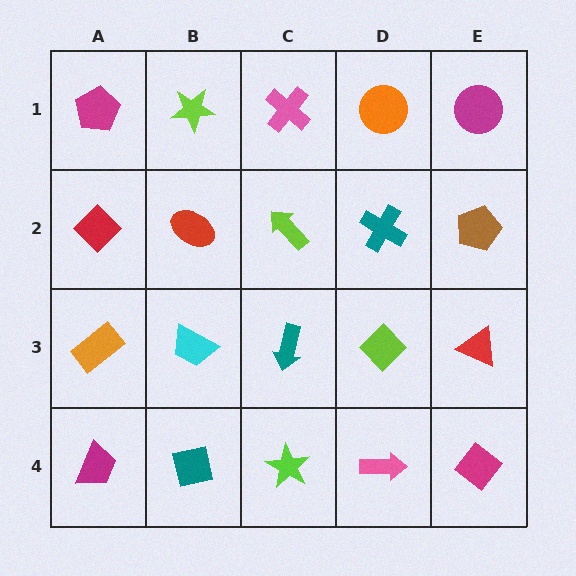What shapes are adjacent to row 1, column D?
A teal cross (row 2, column D), a pink cross (row 1, column C), a magenta circle (row 1, column E).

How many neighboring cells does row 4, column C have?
3.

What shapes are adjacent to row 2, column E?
A magenta circle (row 1, column E), a red triangle (row 3, column E), a teal cross (row 2, column D).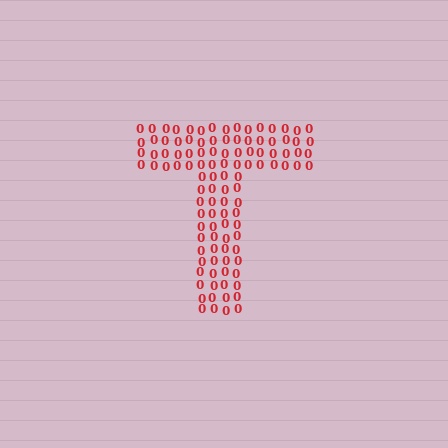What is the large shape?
The large shape is the letter T.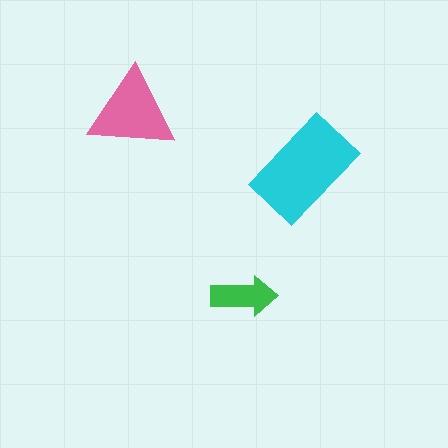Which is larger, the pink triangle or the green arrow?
The pink triangle.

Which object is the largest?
The cyan rectangle.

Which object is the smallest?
The green arrow.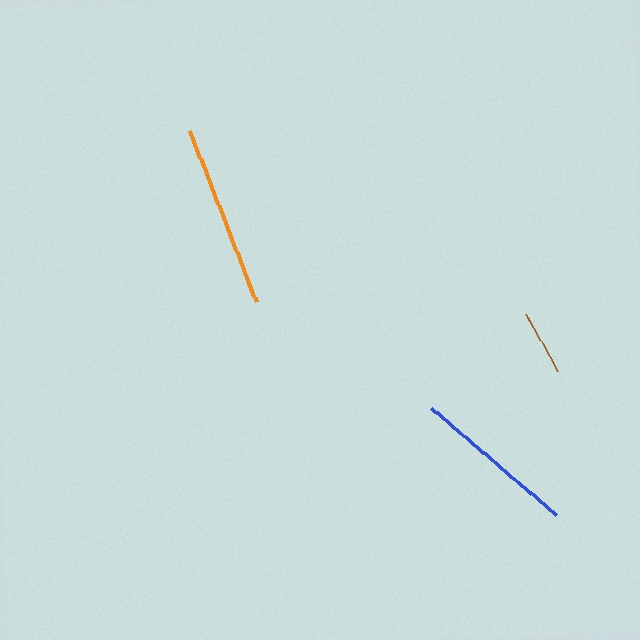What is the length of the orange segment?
The orange segment is approximately 184 pixels long.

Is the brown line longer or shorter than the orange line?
The orange line is longer than the brown line.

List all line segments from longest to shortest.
From longest to shortest: orange, blue, brown.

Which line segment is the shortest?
The brown line is the shortest at approximately 66 pixels.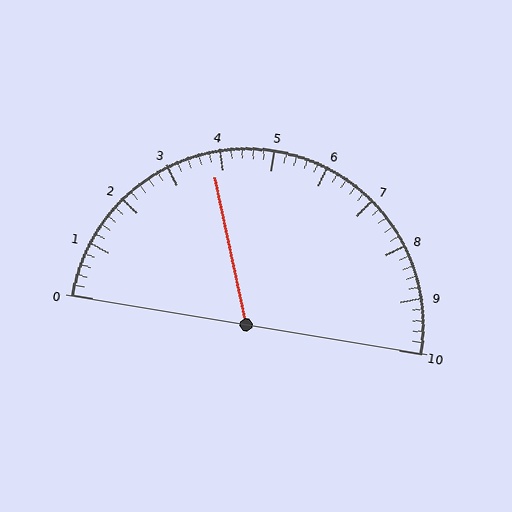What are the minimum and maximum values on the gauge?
The gauge ranges from 0 to 10.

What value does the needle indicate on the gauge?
The needle indicates approximately 3.8.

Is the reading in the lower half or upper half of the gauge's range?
The reading is in the lower half of the range (0 to 10).